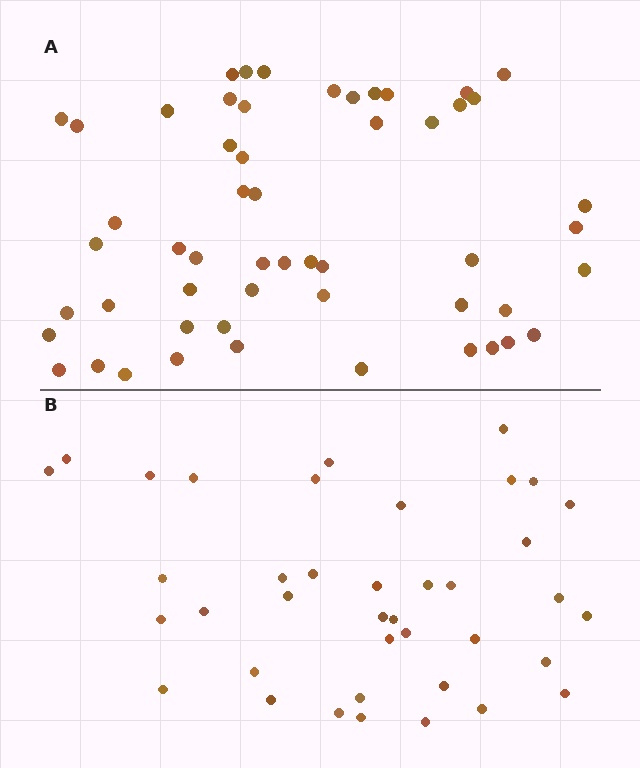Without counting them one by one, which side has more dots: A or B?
Region A (the top region) has more dots.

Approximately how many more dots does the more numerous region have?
Region A has approximately 15 more dots than region B.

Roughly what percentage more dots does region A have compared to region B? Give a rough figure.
About 40% more.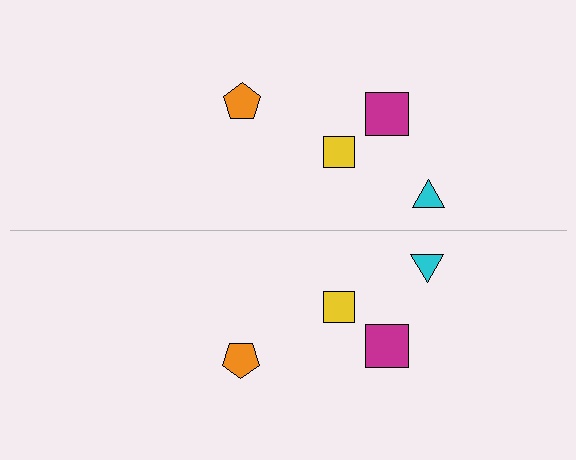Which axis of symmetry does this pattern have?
The pattern has a horizontal axis of symmetry running through the center of the image.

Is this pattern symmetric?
Yes, this pattern has bilateral (reflection) symmetry.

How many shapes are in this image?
There are 8 shapes in this image.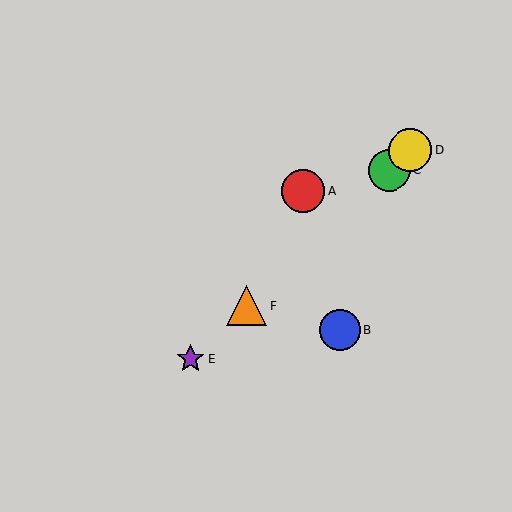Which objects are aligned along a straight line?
Objects C, D, E, F are aligned along a straight line.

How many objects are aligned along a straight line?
4 objects (C, D, E, F) are aligned along a straight line.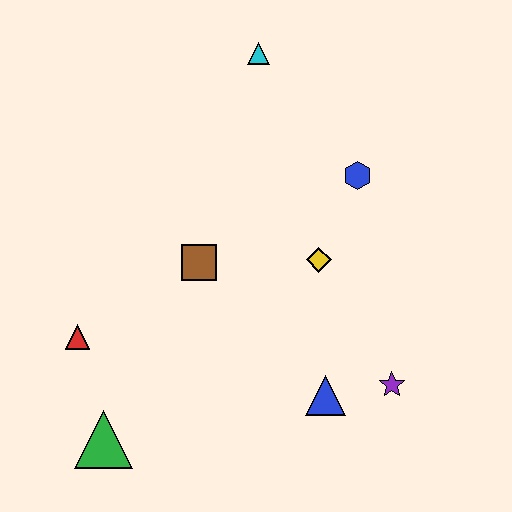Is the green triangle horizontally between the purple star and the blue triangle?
No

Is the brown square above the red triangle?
Yes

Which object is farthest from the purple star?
The cyan triangle is farthest from the purple star.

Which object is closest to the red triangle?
The green triangle is closest to the red triangle.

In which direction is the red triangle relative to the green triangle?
The red triangle is above the green triangle.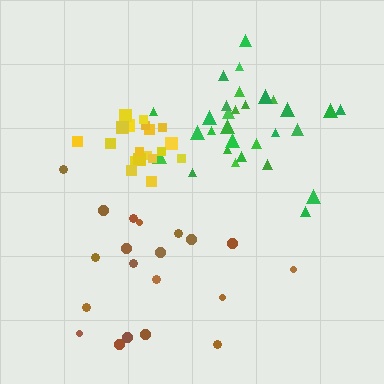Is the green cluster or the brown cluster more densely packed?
Green.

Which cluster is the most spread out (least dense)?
Brown.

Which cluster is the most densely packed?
Yellow.